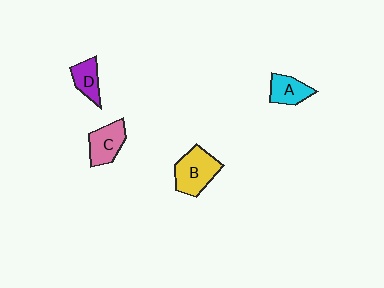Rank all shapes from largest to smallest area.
From largest to smallest: B (yellow), C (pink), A (cyan), D (purple).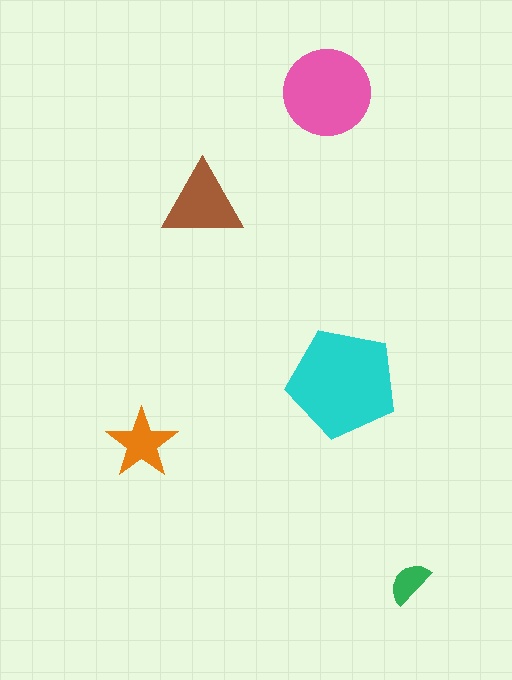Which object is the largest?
The cyan pentagon.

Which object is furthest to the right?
The green semicircle is rightmost.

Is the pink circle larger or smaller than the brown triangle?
Larger.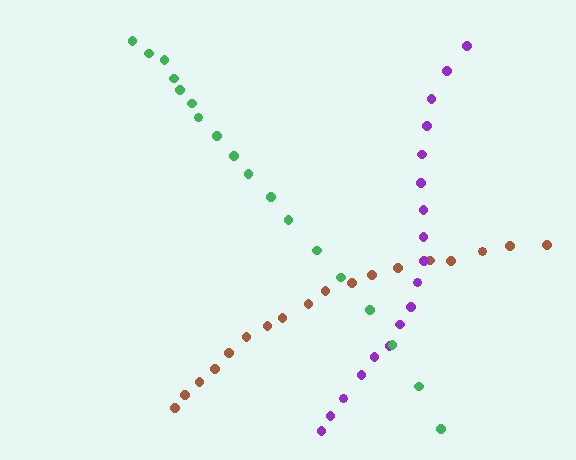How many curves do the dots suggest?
There are 3 distinct paths.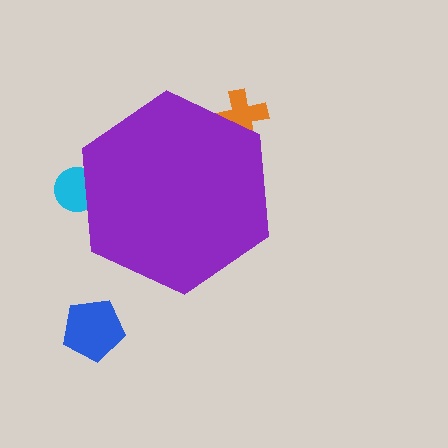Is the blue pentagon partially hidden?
No, the blue pentagon is fully visible.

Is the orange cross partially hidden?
Yes, the orange cross is partially hidden behind the purple hexagon.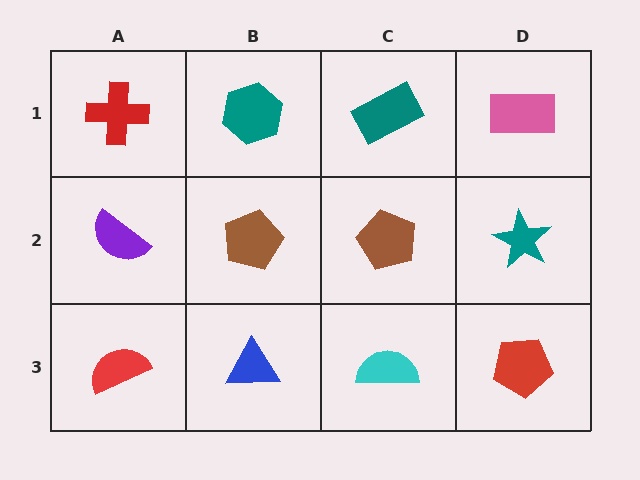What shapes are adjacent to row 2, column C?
A teal rectangle (row 1, column C), a cyan semicircle (row 3, column C), a brown pentagon (row 2, column B), a teal star (row 2, column D).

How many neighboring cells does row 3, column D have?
2.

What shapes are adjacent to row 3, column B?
A brown pentagon (row 2, column B), a red semicircle (row 3, column A), a cyan semicircle (row 3, column C).